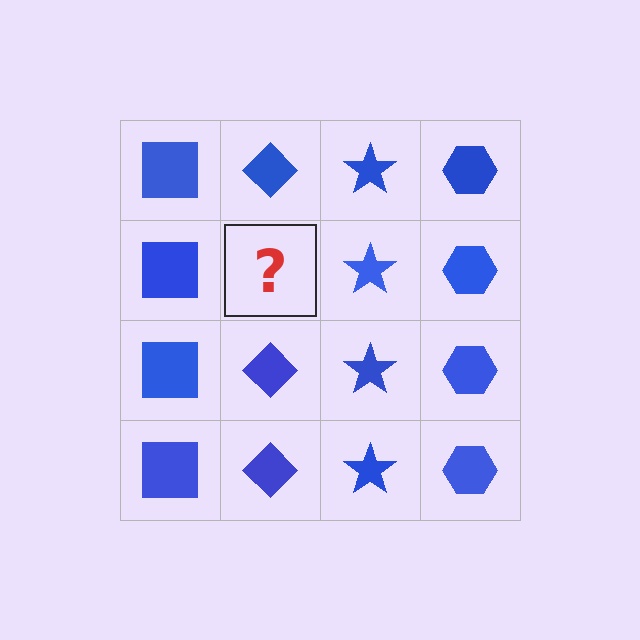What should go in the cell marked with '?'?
The missing cell should contain a blue diamond.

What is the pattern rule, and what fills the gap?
The rule is that each column has a consistent shape. The gap should be filled with a blue diamond.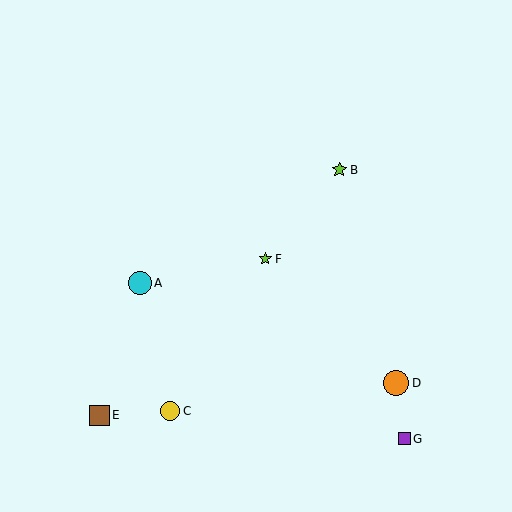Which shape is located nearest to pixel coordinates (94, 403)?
The brown square (labeled E) at (99, 415) is nearest to that location.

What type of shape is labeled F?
Shape F is a lime star.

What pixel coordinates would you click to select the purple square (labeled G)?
Click at (404, 439) to select the purple square G.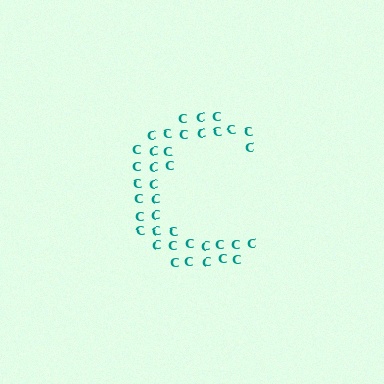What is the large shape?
The large shape is the letter C.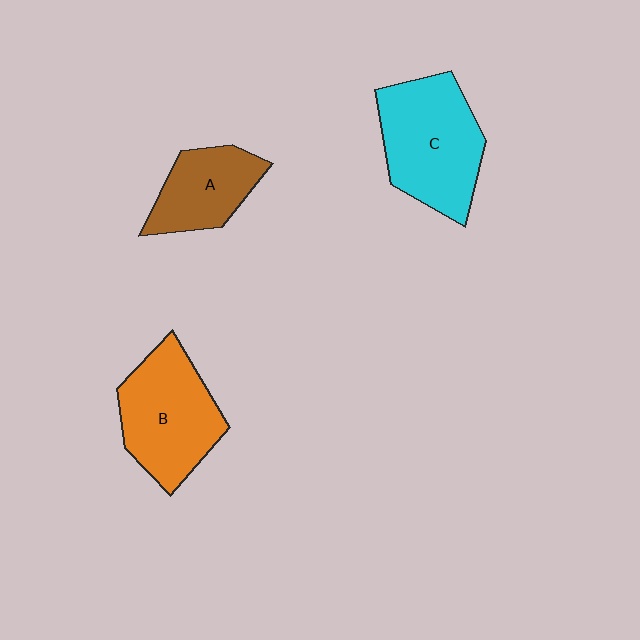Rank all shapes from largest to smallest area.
From largest to smallest: C (cyan), B (orange), A (brown).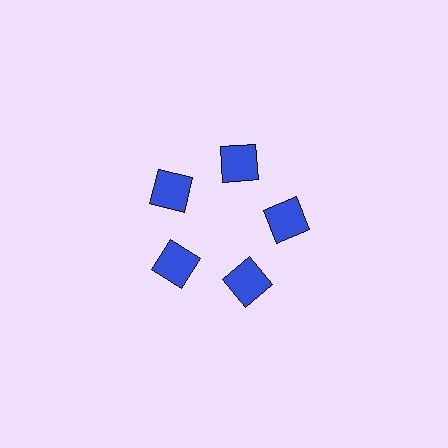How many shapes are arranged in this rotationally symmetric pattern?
There are 5 shapes, arranged in 5 groups of 1.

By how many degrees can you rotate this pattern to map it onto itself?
The pattern maps onto itself every 72 degrees of rotation.